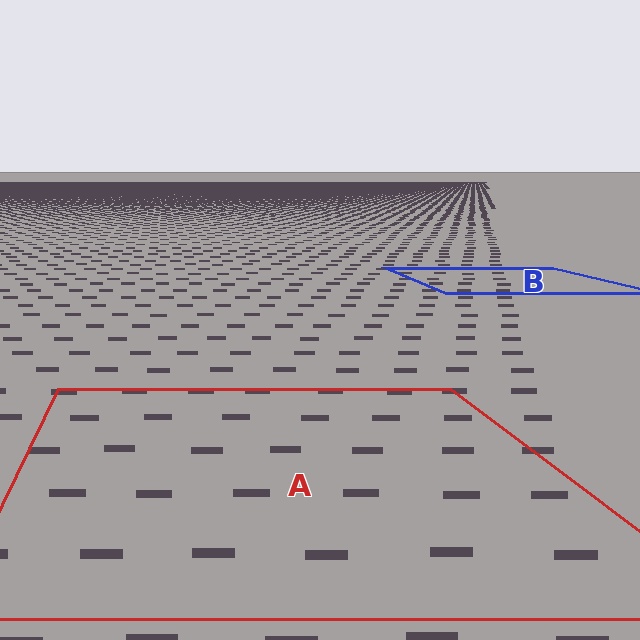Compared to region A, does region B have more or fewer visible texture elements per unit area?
Region B has more texture elements per unit area — they are packed more densely because it is farther away.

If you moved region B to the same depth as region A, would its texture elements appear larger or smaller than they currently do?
They would appear larger. At a closer depth, the same texture elements are projected at a bigger on-screen size.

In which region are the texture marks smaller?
The texture marks are smaller in region B, because it is farther away.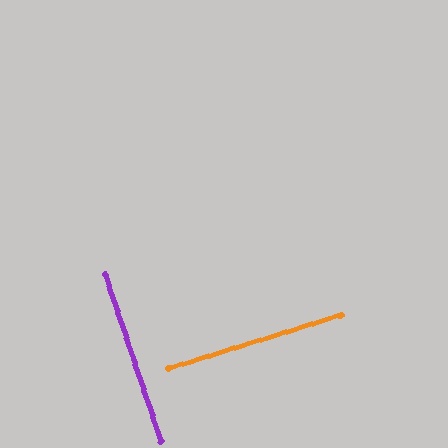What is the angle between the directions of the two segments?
Approximately 89 degrees.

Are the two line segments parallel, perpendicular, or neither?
Perpendicular — they meet at approximately 89°.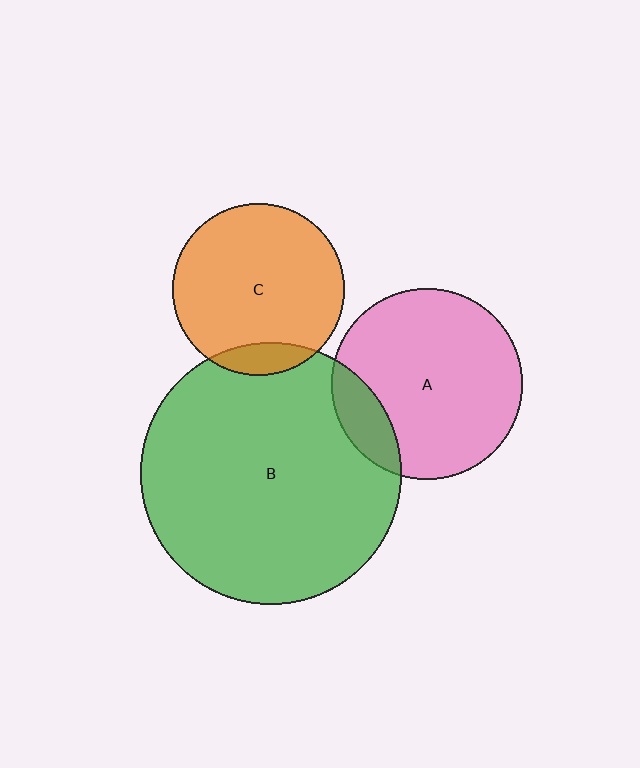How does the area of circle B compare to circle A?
Approximately 1.9 times.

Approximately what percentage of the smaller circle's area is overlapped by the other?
Approximately 15%.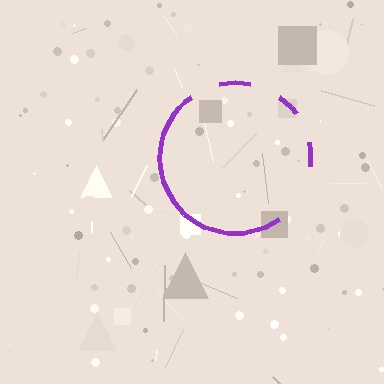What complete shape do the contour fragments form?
The contour fragments form a circle.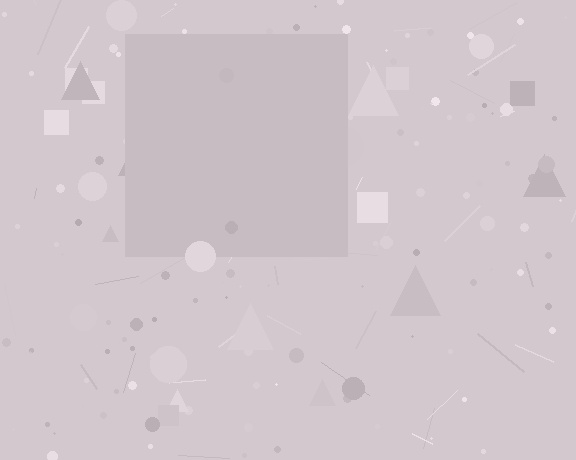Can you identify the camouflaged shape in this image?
The camouflaged shape is a square.